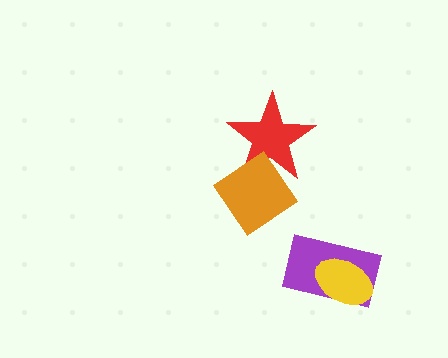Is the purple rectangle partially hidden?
Yes, it is partially covered by another shape.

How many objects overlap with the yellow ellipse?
1 object overlaps with the yellow ellipse.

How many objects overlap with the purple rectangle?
1 object overlaps with the purple rectangle.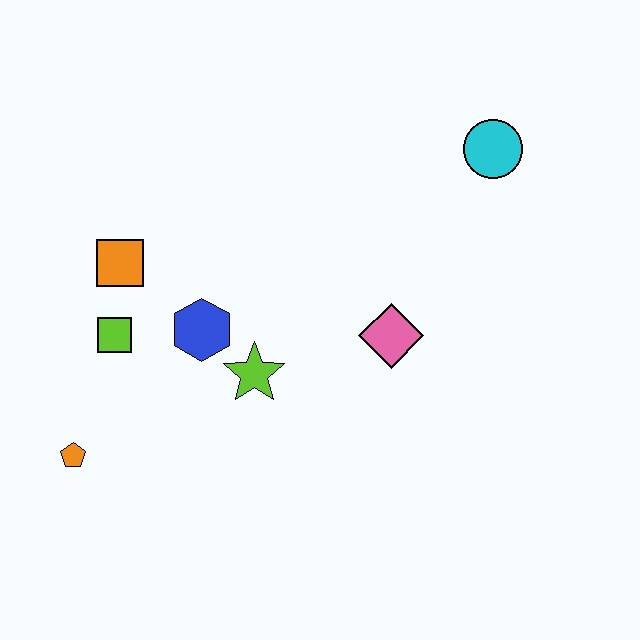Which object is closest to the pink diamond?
The lime star is closest to the pink diamond.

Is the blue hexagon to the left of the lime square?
No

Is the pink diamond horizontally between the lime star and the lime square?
No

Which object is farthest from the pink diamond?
The orange pentagon is farthest from the pink diamond.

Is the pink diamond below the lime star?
No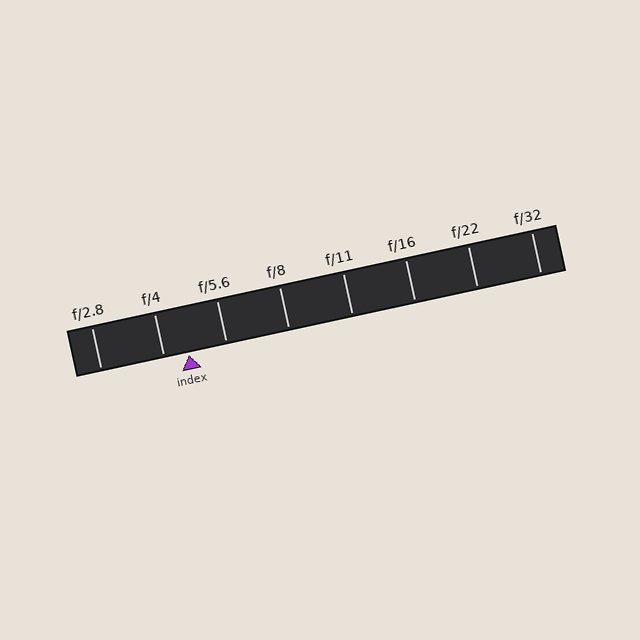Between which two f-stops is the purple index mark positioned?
The index mark is between f/4 and f/5.6.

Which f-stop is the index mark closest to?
The index mark is closest to f/4.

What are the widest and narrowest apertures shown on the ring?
The widest aperture shown is f/2.8 and the narrowest is f/32.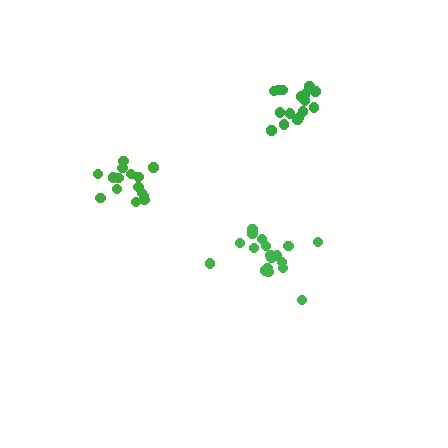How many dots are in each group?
Group 1: 16 dots, Group 2: 18 dots, Group 3: 17 dots (51 total).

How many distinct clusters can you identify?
There are 3 distinct clusters.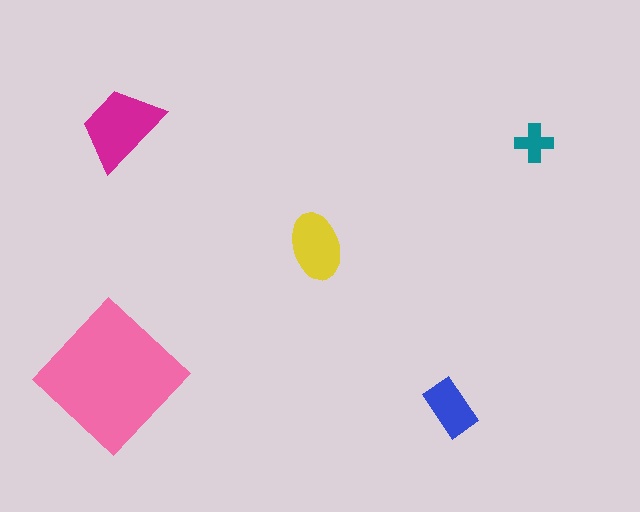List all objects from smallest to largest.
The teal cross, the blue rectangle, the yellow ellipse, the magenta trapezoid, the pink diamond.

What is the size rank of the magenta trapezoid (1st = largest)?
2nd.